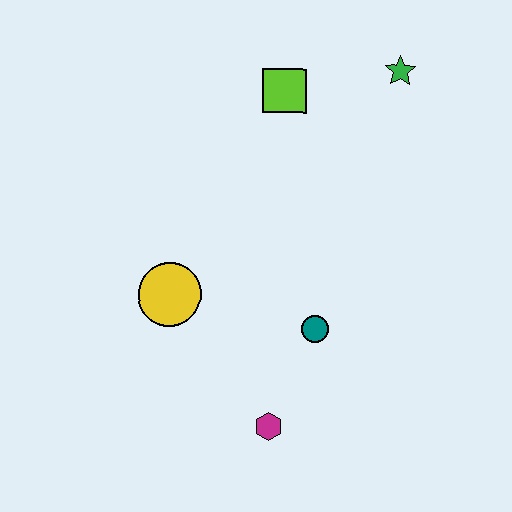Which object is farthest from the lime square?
The magenta hexagon is farthest from the lime square.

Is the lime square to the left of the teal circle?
Yes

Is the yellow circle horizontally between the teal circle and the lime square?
No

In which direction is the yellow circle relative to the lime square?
The yellow circle is below the lime square.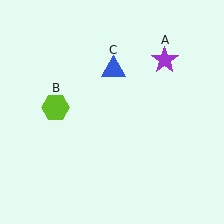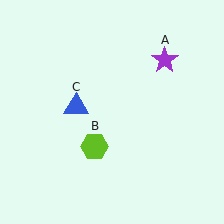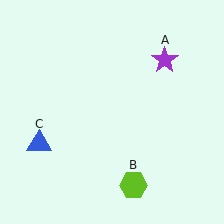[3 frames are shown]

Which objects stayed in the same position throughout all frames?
Purple star (object A) remained stationary.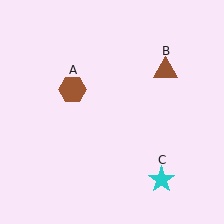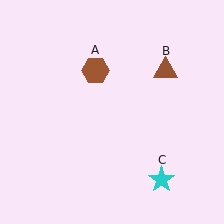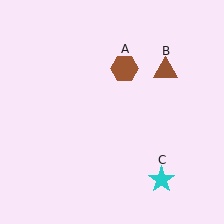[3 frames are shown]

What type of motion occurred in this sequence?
The brown hexagon (object A) rotated clockwise around the center of the scene.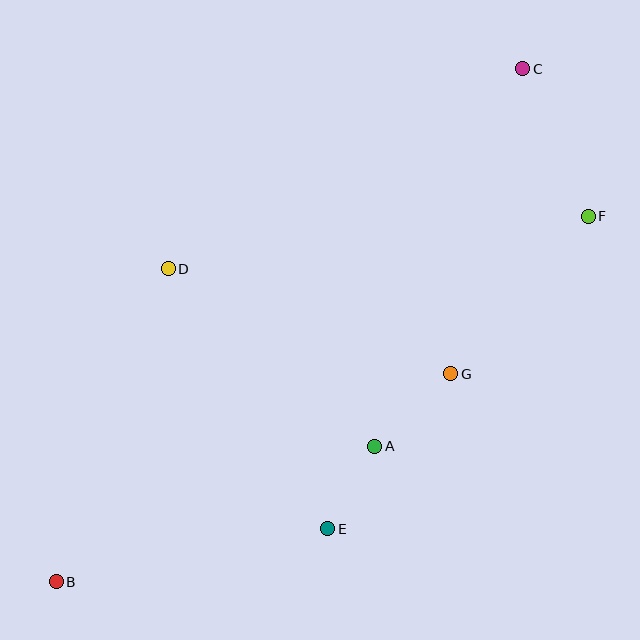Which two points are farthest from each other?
Points B and C are farthest from each other.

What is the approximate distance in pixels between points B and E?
The distance between B and E is approximately 277 pixels.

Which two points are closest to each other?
Points A and E are closest to each other.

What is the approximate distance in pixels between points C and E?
The distance between C and E is approximately 500 pixels.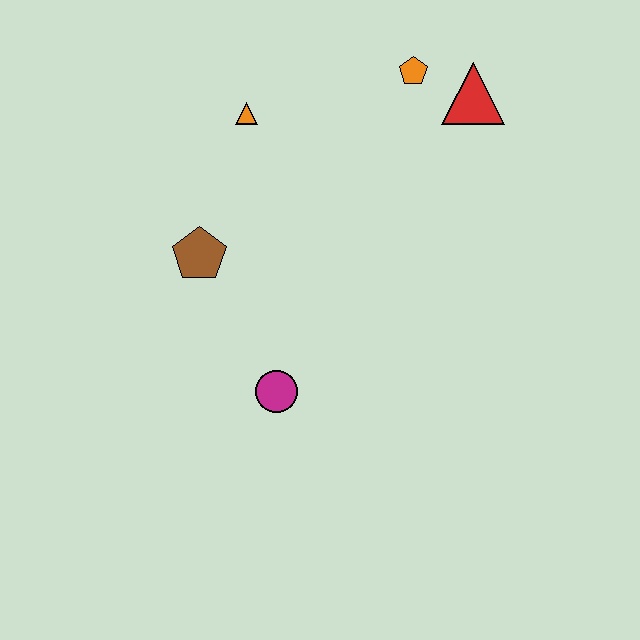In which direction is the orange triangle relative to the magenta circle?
The orange triangle is above the magenta circle.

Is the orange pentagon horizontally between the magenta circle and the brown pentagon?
No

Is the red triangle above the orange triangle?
Yes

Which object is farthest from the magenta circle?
The red triangle is farthest from the magenta circle.